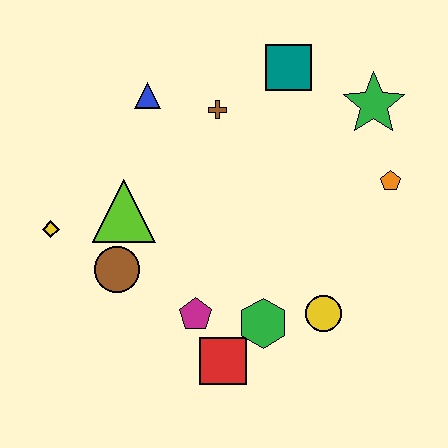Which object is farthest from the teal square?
The red square is farthest from the teal square.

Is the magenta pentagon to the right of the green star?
No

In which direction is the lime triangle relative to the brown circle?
The lime triangle is above the brown circle.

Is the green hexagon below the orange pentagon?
Yes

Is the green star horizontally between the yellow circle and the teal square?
No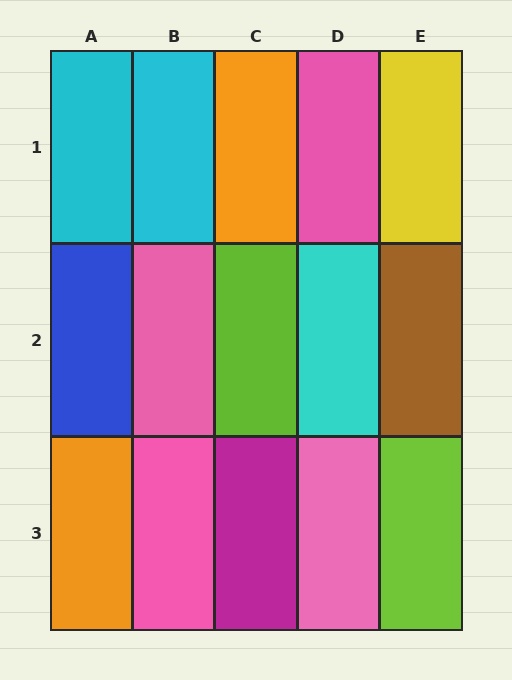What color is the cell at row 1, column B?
Cyan.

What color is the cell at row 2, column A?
Blue.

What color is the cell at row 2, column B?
Pink.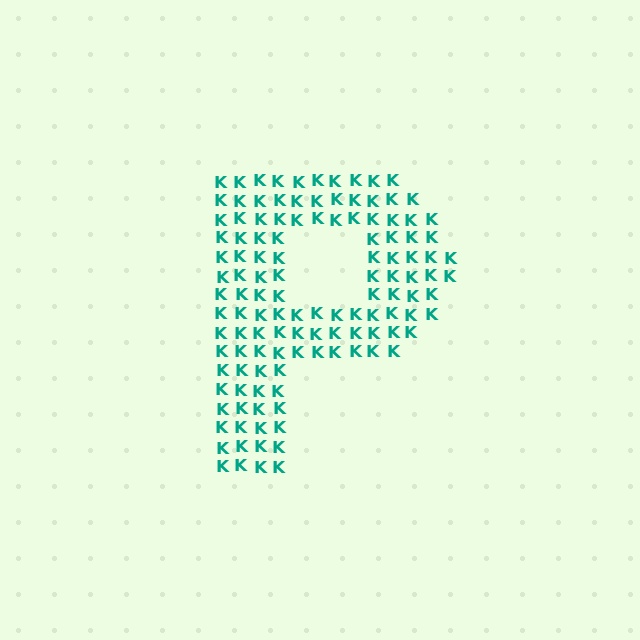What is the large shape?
The large shape is the letter P.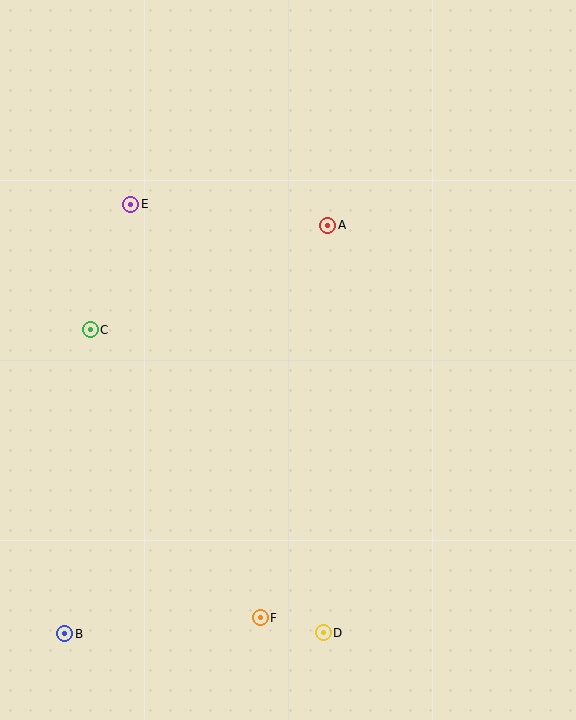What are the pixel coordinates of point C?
Point C is at (90, 330).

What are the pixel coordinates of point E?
Point E is at (131, 204).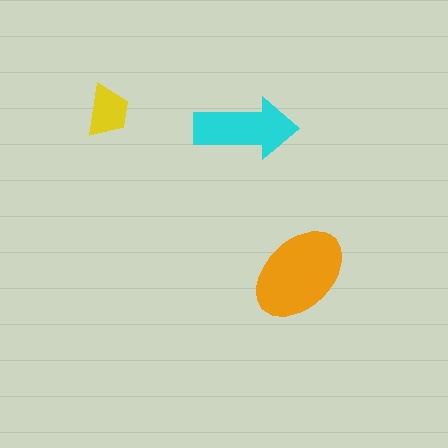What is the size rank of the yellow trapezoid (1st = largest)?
3rd.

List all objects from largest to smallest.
The orange ellipse, the cyan arrow, the yellow trapezoid.